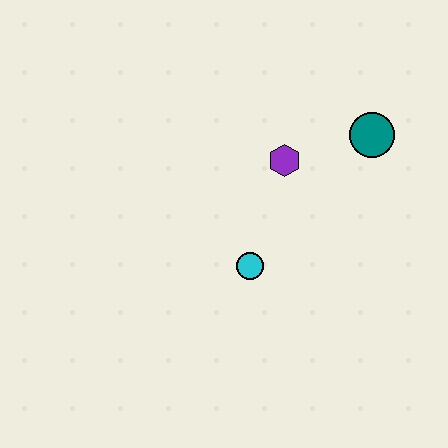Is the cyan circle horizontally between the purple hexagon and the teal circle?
No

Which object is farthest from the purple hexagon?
The cyan circle is farthest from the purple hexagon.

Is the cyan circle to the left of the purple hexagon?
Yes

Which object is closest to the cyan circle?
The purple hexagon is closest to the cyan circle.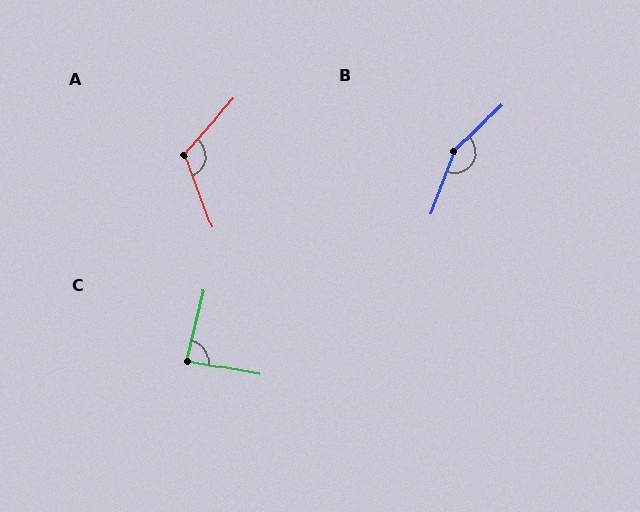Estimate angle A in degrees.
Approximately 118 degrees.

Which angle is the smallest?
C, at approximately 86 degrees.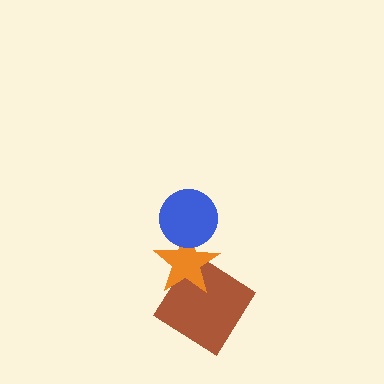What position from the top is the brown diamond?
The brown diamond is 3rd from the top.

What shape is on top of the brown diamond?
The orange star is on top of the brown diamond.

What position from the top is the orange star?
The orange star is 2nd from the top.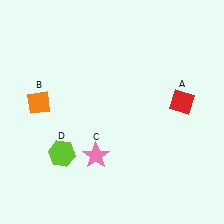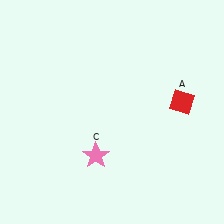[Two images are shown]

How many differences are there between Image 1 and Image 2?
There are 2 differences between the two images.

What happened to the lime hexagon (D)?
The lime hexagon (D) was removed in Image 2. It was in the bottom-left area of Image 1.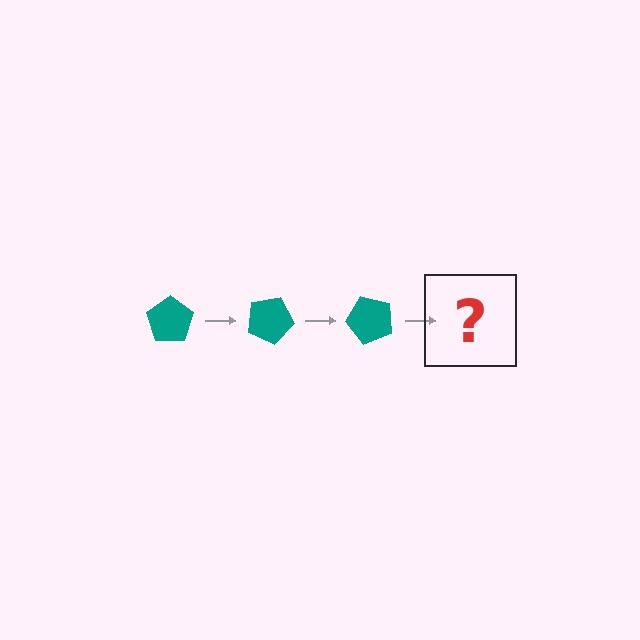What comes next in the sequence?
The next element should be a teal pentagon rotated 75 degrees.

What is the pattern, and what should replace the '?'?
The pattern is that the pentagon rotates 25 degrees each step. The '?' should be a teal pentagon rotated 75 degrees.